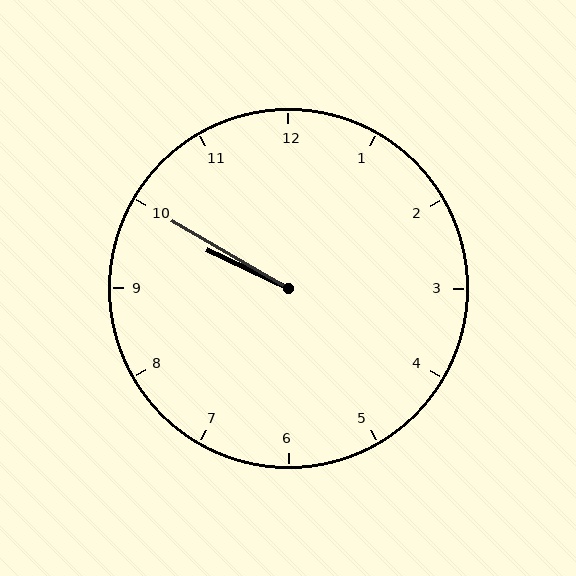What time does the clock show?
9:50.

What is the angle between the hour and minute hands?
Approximately 5 degrees.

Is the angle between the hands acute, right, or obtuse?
It is acute.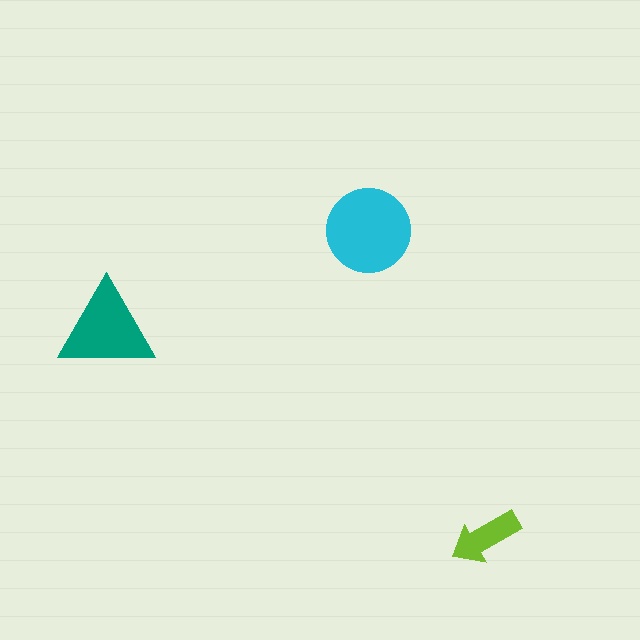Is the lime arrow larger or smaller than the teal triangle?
Smaller.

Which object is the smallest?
The lime arrow.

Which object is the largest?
The cyan circle.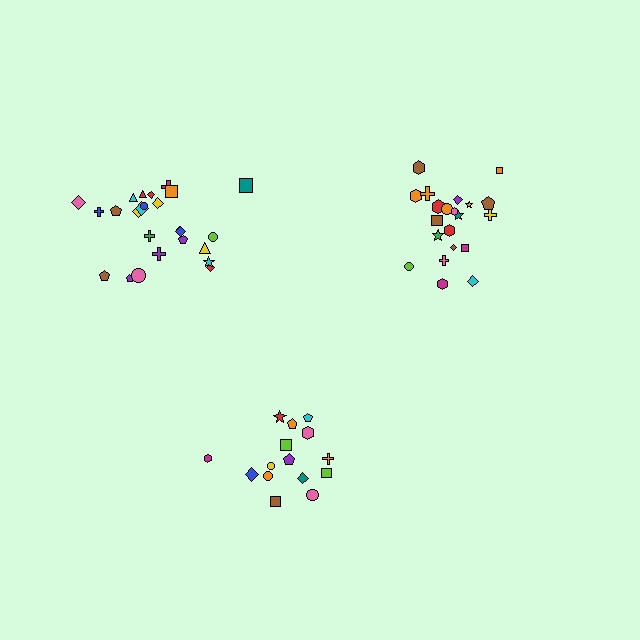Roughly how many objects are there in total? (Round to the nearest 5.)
Roughly 60 objects in total.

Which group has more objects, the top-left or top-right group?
The top-left group.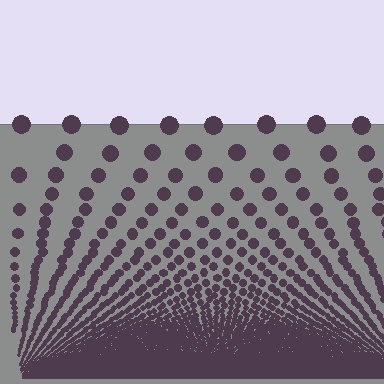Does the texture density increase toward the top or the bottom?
Density increases toward the bottom.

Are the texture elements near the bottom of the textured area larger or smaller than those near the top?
Smaller. The gradient is inverted — elements near the bottom are smaller and denser.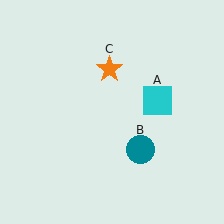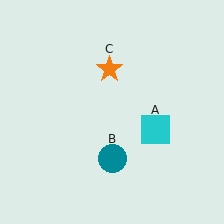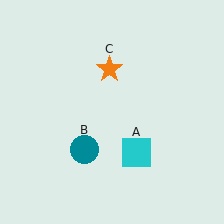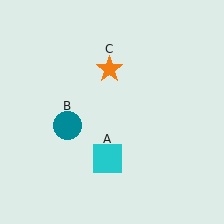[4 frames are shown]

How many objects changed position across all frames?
2 objects changed position: cyan square (object A), teal circle (object B).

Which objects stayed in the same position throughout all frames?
Orange star (object C) remained stationary.